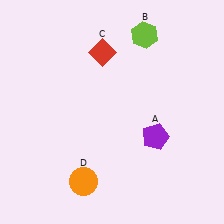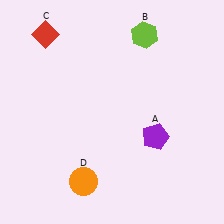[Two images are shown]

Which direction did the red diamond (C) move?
The red diamond (C) moved left.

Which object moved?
The red diamond (C) moved left.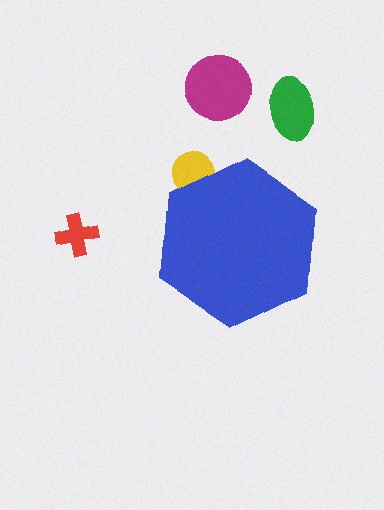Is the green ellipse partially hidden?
No, the green ellipse is fully visible.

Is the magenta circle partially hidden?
No, the magenta circle is fully visible.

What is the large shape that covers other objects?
A blue hexagon.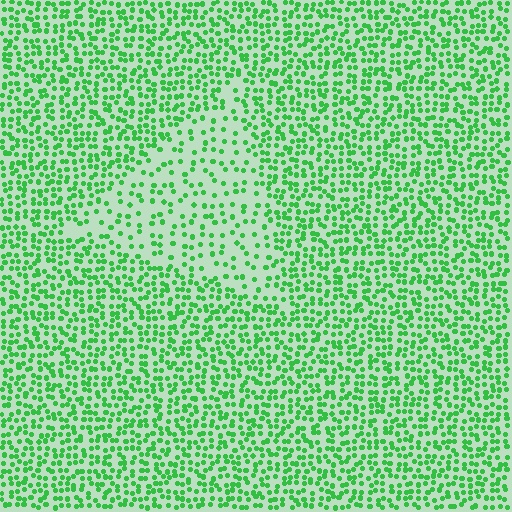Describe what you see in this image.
The image contains small green elements arranged at two different densities. A triangle-shaped region is visible where the elements are less densely packed than the surrounding area.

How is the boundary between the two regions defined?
The boundary is defined by a change in element density (approximately 2.1x ratio). All elements are the same color, size, and shape.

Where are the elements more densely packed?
The elements are more densely packed outside the triangle boundary.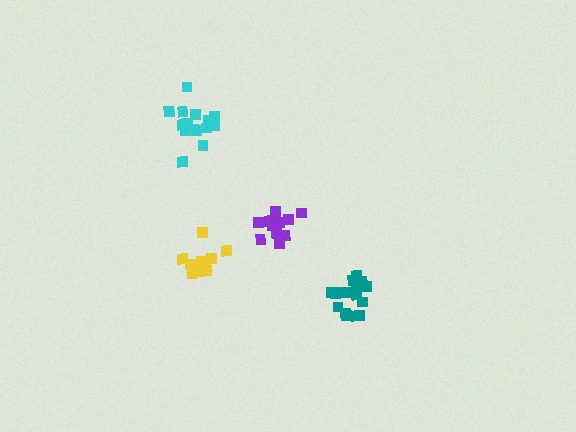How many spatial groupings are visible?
There are 4 spatial groupings.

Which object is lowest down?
The teal cluster is bottommost.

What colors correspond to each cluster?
The clusters are colored: yellow, teal, cyan, purple.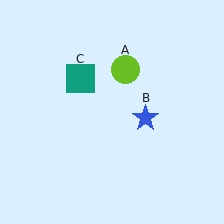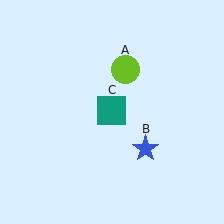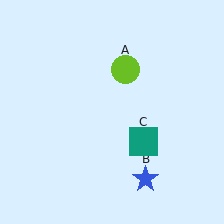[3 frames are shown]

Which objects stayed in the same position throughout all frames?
Lime circle (object A) remained stationary.